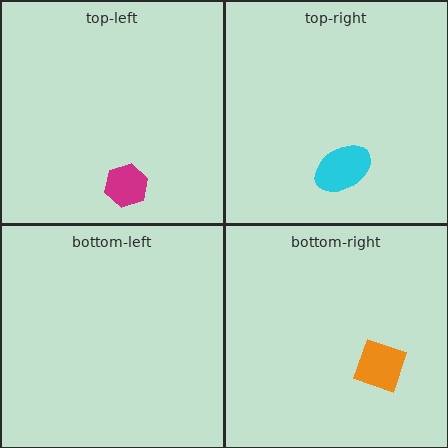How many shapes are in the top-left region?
1.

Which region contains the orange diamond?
The bottom-right region.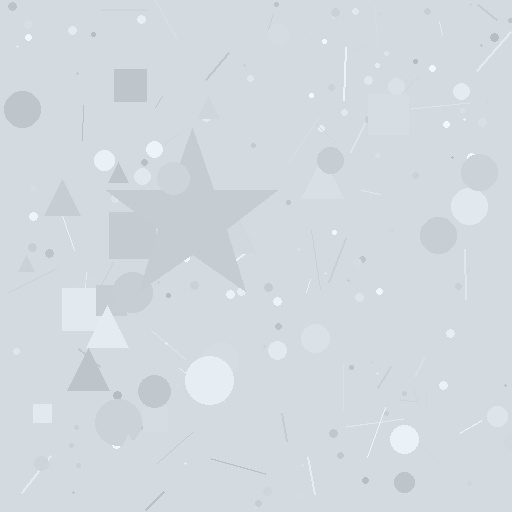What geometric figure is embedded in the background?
A star is embedded in the background.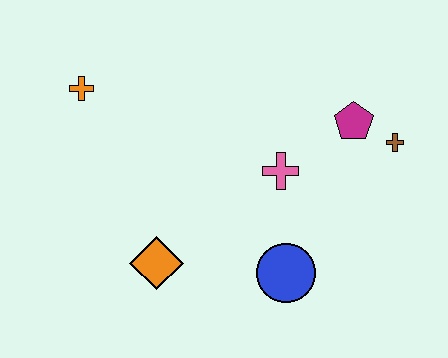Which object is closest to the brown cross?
The magenta pentagon is closest to the brown cross.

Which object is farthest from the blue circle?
The orange cross is farthest from the blue circle.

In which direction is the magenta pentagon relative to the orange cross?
The magenta pentagon is to the right of the orange cross.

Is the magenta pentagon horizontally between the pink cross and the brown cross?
Yes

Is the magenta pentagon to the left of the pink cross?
No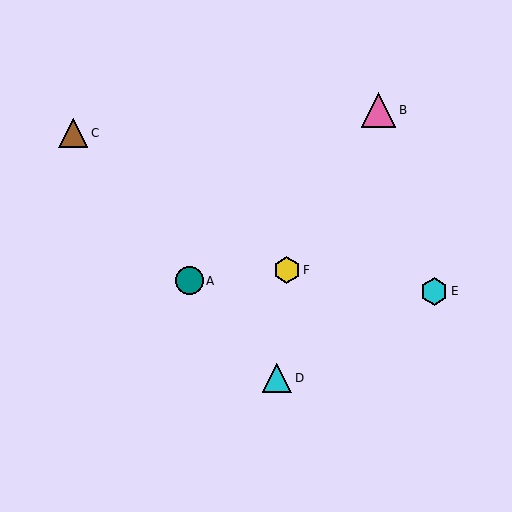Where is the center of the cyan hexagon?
The center of the cyan hexagon is at (434, 291).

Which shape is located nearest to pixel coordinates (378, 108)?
The pink triangle (labeled B) at (379, 110) is nearest to that location.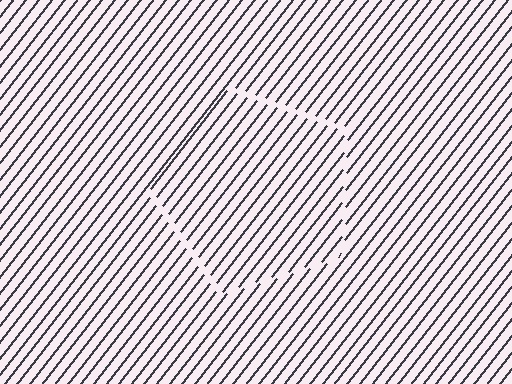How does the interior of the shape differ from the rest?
The interior of the shape contains the same grating, shifted by half a period — the contour is defined by the phase discontinuity where line-ends from the inner and outer gratings abut.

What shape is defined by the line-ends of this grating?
An illusory pentagon. The interior of the shape contains the same grating, shifted by half a period — the contour is defined by the phase discontinuity where line-ends from the inner and outer gratings abut.